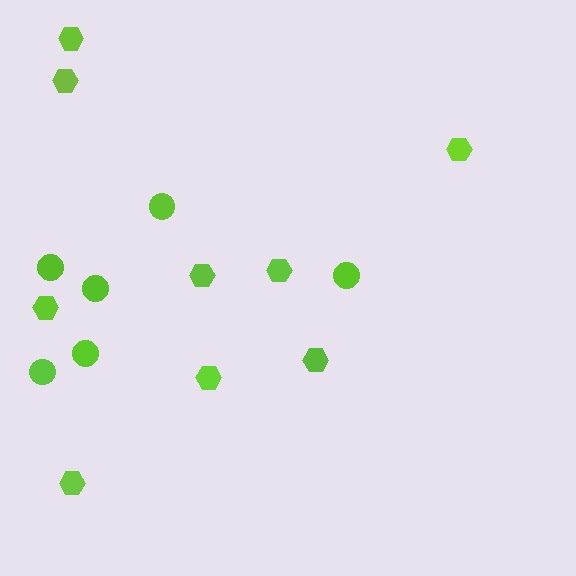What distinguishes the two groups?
There are 2 groups: one group of circles (6) and one group of hexagons (9).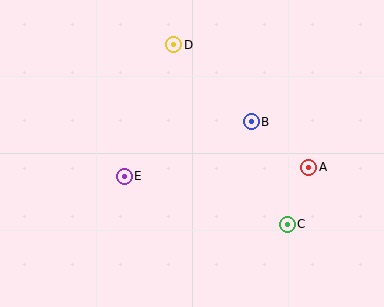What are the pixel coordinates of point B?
Point B is at (251, 122).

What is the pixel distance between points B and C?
The distance between B and C is 108 pixels.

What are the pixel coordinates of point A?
Point A is at (309, 167).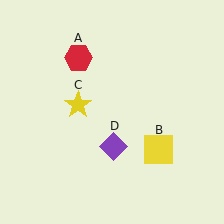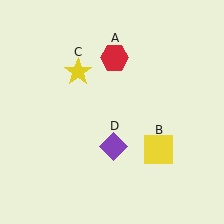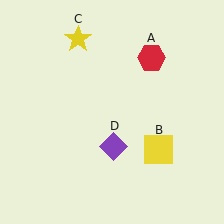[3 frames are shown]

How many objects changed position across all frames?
2 objects changed position: red hexagon (object A), yellow star (object C).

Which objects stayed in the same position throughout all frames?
Yellow square (object B) and purple diamond (object D) remained stationary.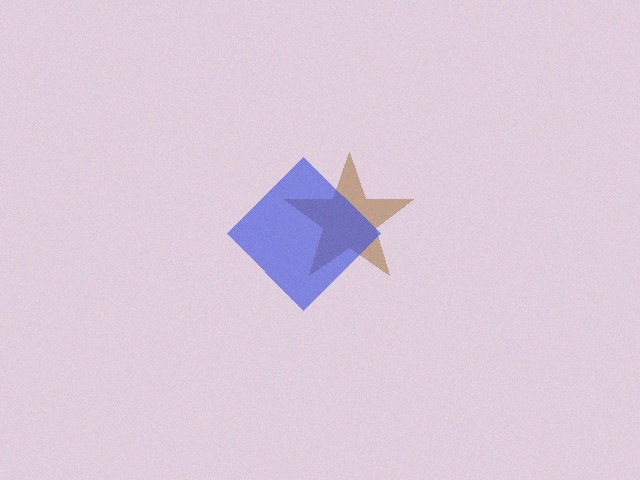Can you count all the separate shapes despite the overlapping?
Yes, there are 2 separate shapes.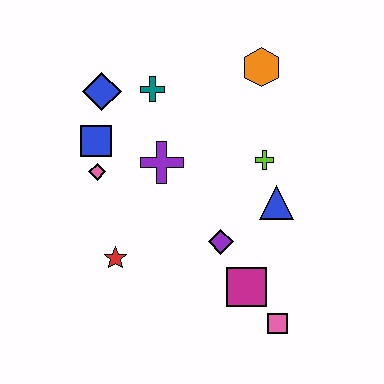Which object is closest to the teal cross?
The blue diamond is closest to the teal cross.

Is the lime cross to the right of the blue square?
Yes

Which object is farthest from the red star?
The orange hexagon is farthest from the red star.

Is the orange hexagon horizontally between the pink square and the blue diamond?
Yes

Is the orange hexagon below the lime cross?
No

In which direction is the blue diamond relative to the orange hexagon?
The blue diamond is to the left of the orange hexagon.